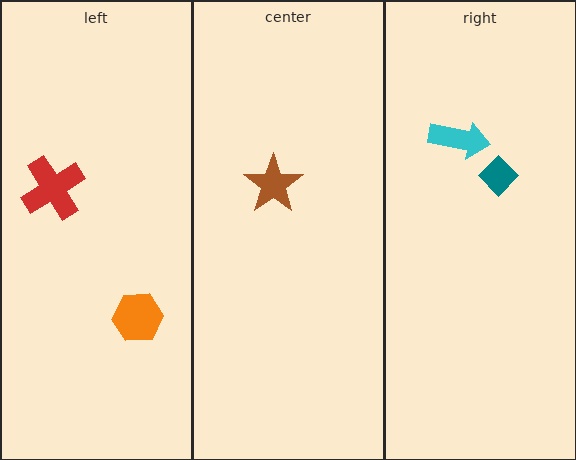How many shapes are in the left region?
2.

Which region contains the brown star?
The center region.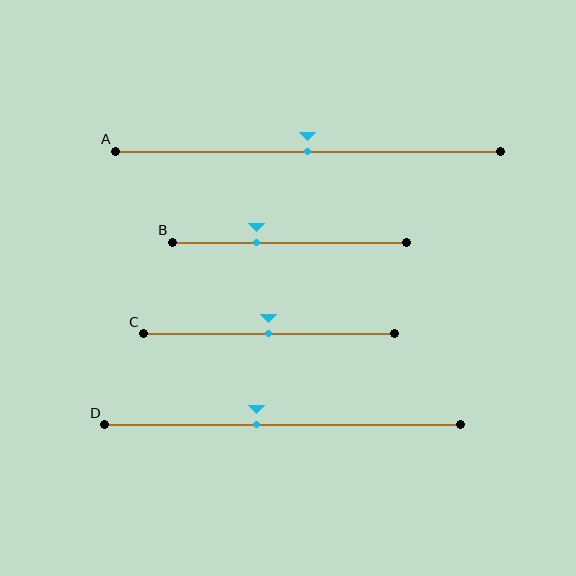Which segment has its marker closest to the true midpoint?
Segment A has its marker closest to the true midpoint.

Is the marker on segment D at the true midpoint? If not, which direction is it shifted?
No, the marker on segment D is shifted to the left by about 7% of the segment length.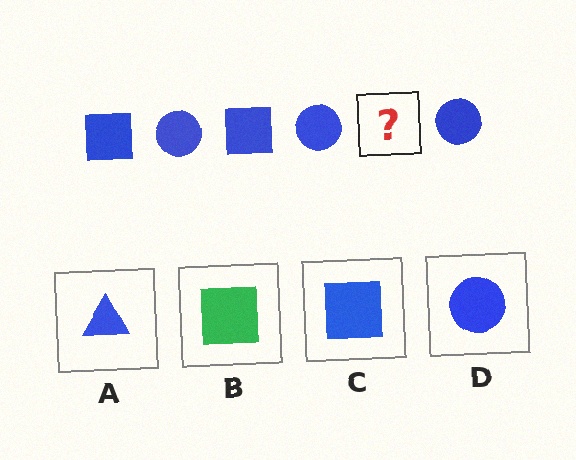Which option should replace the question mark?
Option C.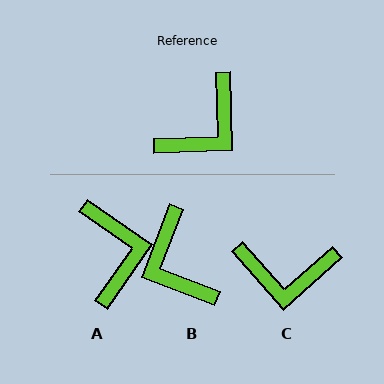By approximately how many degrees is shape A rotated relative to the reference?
Approximately 53 degrees counter-clockwise.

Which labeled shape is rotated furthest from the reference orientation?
B, about 112 degrees away.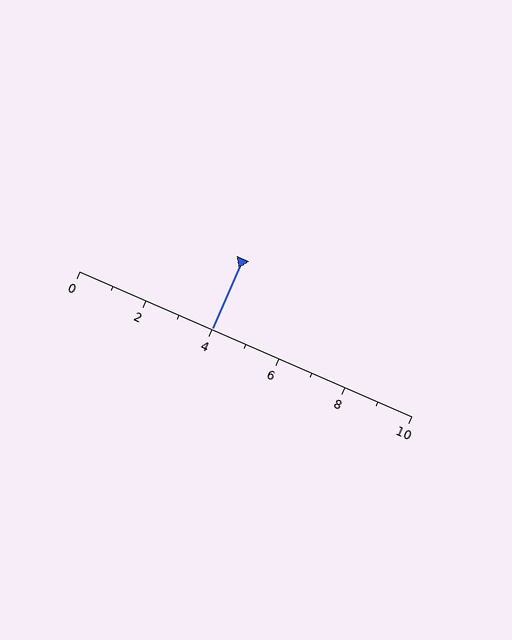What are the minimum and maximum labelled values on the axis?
The axis runs from 0 to 10.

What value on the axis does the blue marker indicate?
The marker indicates approximately 4.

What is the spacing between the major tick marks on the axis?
The major ticks are spaced 2 apart.